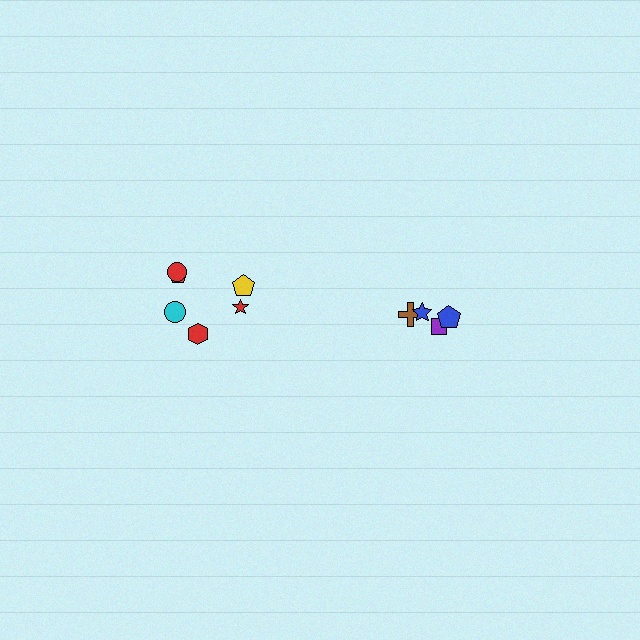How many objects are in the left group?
There are 6 objects.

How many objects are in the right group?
There are 4 objects.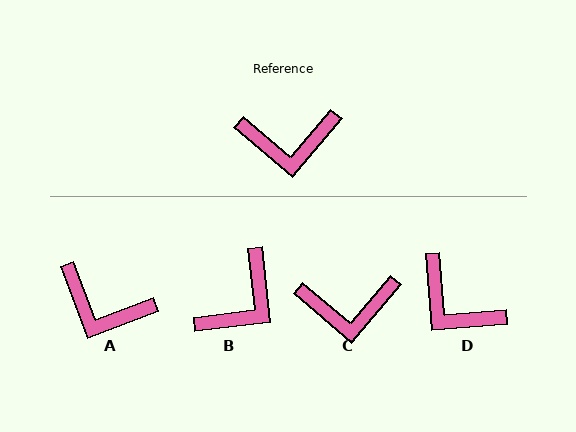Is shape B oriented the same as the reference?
No, it is off by about 47 degrees.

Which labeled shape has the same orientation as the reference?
C.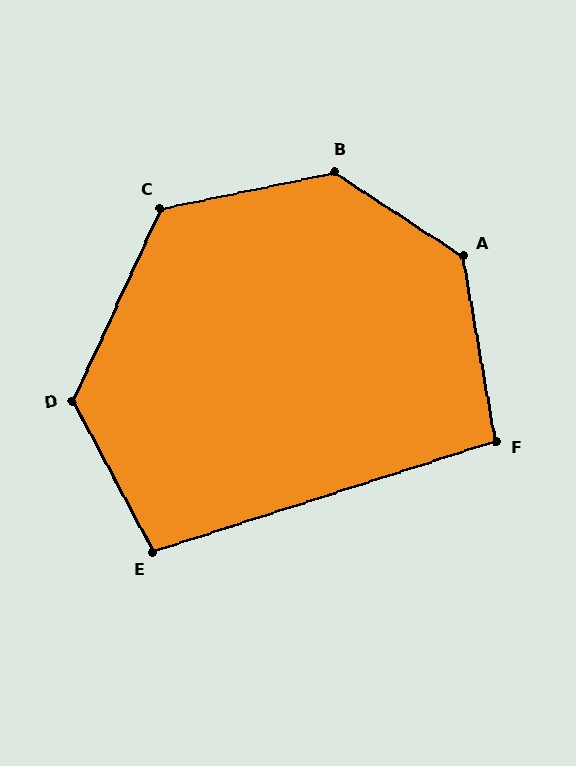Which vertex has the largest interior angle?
B, at approximately 135 degrees.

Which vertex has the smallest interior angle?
F, at approximately 98 degrees.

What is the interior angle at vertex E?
Approximately 100 degrees (obtuse).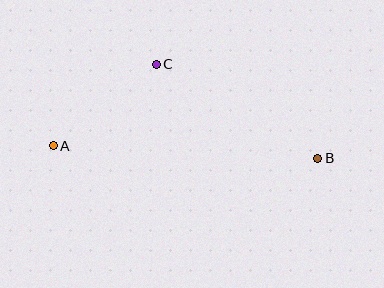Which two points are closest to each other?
Points A and C are closest to each other.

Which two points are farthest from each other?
Points A and B are farthest from each other.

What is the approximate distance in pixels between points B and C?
The distance between B and C is approximately 187 pixels.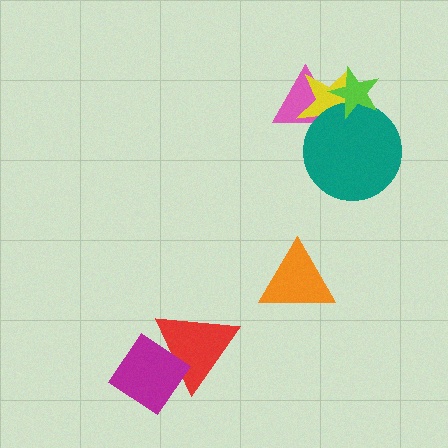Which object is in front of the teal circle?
The lime star is in front of the teal circle.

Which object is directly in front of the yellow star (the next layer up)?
The teal circle is directly in front of the yellow star.